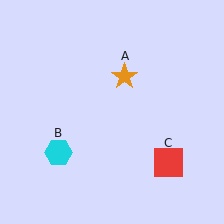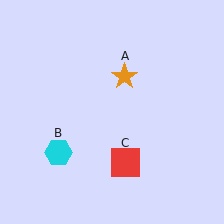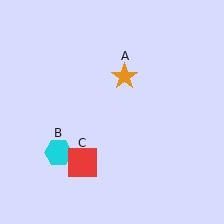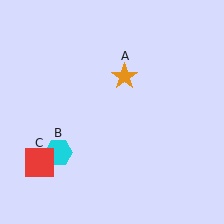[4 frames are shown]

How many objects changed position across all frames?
1 object changed position: red square (object C).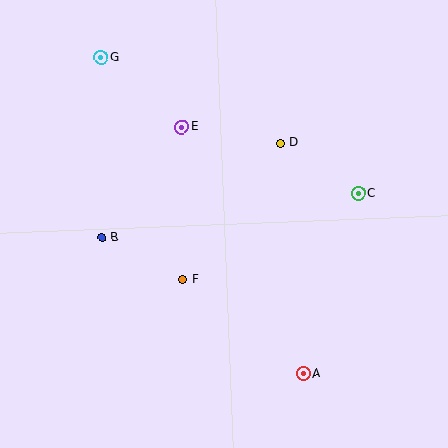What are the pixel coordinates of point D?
Point D is at (280, 143).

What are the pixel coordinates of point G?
Point G is at (101, 57).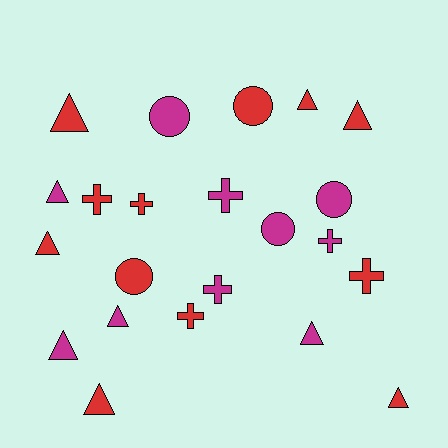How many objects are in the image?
There are 22 objects.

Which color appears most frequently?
Red, with 12 objects.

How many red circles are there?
There are 2 red circles.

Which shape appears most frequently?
Triangle, with 10 objects.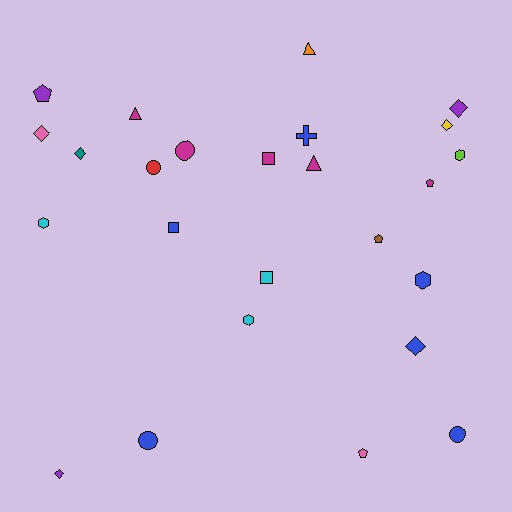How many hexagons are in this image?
There are 4 hexagons.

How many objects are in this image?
There are 25 objects.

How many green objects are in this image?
There are no green objects.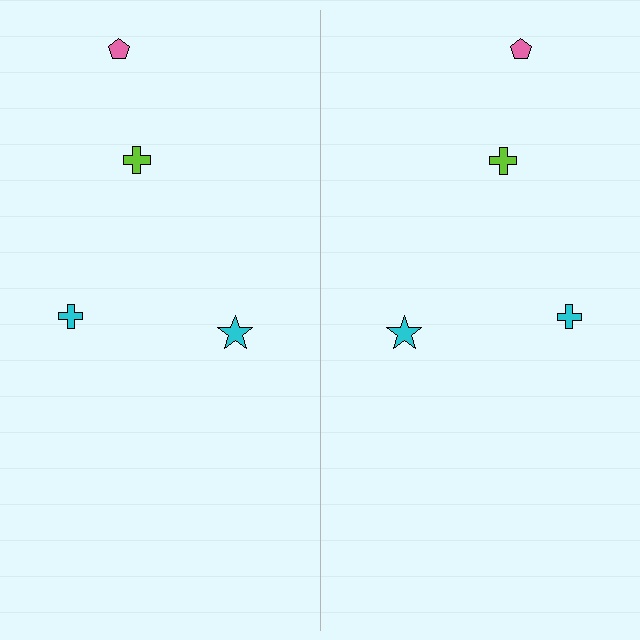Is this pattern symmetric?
Yes, this pattern has bilateral (reflection) symmetry.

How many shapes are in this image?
There are 8 shapes in this image.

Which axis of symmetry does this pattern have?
The pattern has a vertical axis of symmetry running through the center of the image.